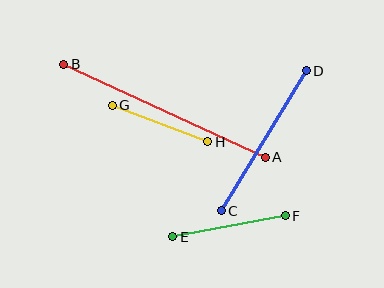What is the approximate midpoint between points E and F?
The midpoint is at approximately (229, 226) pixels.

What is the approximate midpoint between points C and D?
The midpoint is at approximately (264, 141) pixels.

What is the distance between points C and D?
The distance is approximately 164 pixels.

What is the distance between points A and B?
The distance is approximately 222 pixels.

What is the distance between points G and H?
The distance is approximately 103 pixels.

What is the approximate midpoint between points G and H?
The midpoint is at approximately (160, 124) pixels.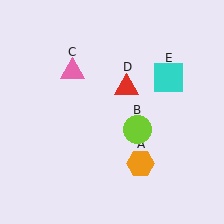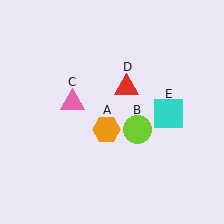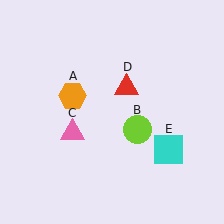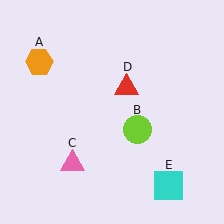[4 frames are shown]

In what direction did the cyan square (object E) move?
The cyan square (object E) moved down.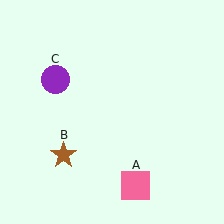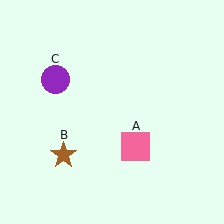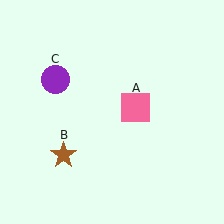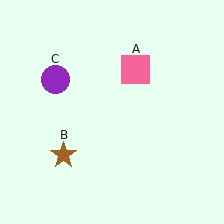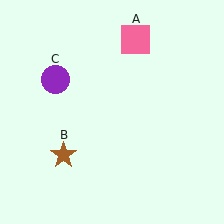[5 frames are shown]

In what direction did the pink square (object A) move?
The pink square (object A) moved up.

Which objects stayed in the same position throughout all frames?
Brown star (object B) and purple circle (object C) remained stationary.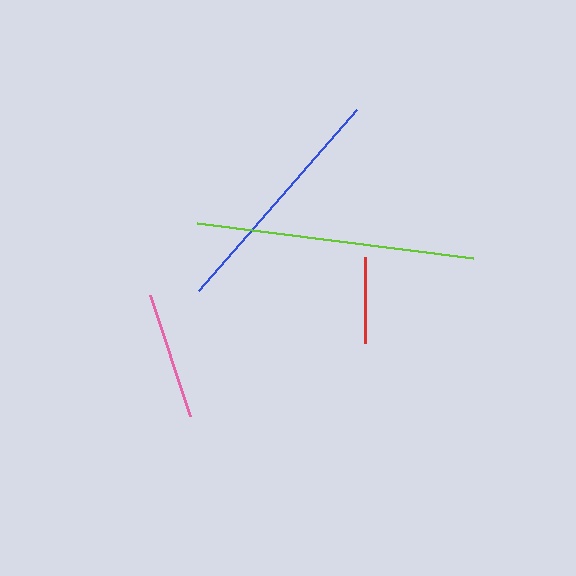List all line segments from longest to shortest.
From longest to shortest: lime, blue, pink, red.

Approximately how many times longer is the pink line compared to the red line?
The pink line is approximately 1.5 times the length of the red line.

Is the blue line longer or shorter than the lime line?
The lime line is longer than the blue line.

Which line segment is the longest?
The lime line is the longest at approximately 278 pixels.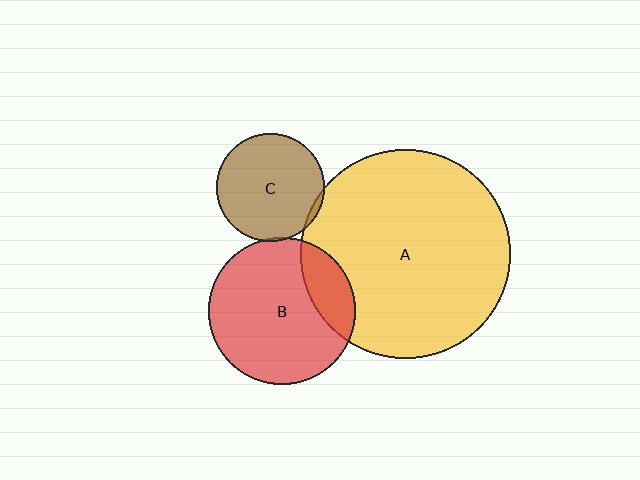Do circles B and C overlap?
Yes.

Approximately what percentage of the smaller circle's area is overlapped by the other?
Approximately 5%.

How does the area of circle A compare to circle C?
Approximately 3.7 times.